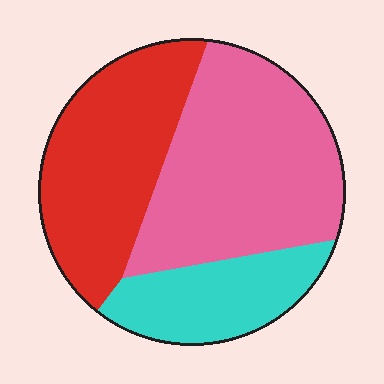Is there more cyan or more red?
Red.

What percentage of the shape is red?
Red takes up about one third (1/3) of the shape.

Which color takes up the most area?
Pink, at roughly 45%.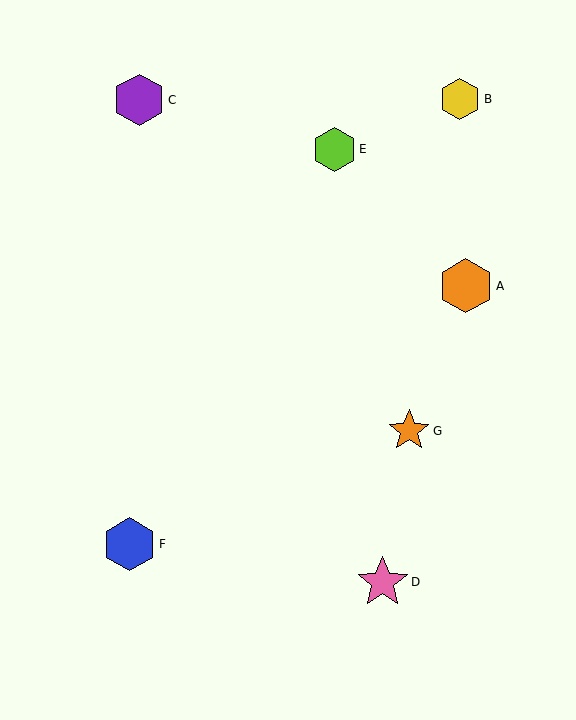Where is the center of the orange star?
The center of the orange star is at (409, 431).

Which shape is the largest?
The orange hexagon (labeled A) is the largest.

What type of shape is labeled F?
Shape F is a blue hexagon.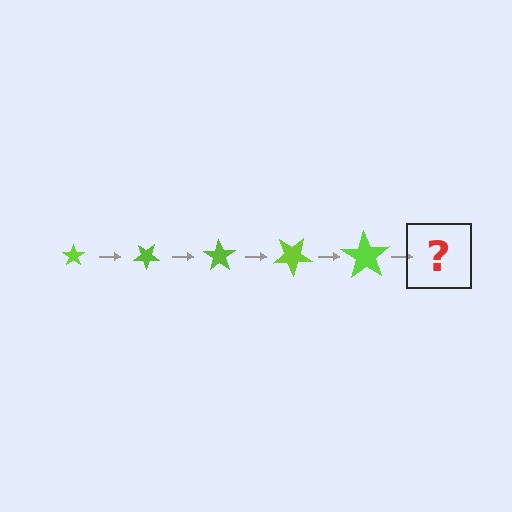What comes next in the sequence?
The next element should be a star, larger than the previous one and rotated 175 degrees from the start.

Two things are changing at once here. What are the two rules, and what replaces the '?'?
The two rules are that the star grows larger each step and it rotates 35 degrees each step. The '?' should be a star, larger than the previous one and rotated 175 degrees from the start.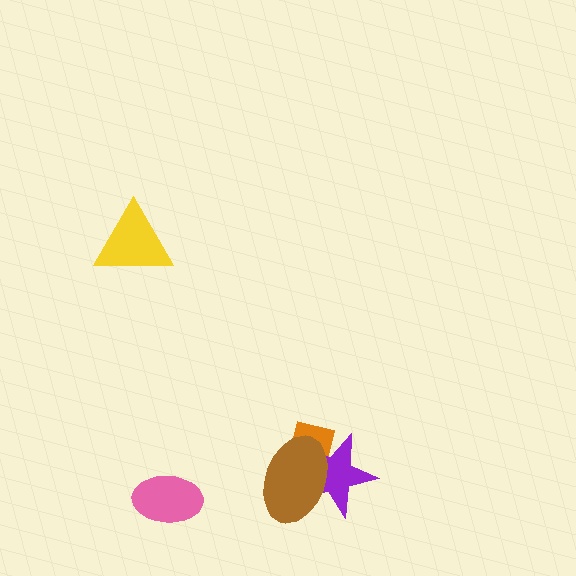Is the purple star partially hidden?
Yes, it is partially covered by another shape.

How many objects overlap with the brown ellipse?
2 objects overlap with the brown ellipse.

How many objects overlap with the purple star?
2 objects overlap with the purple star.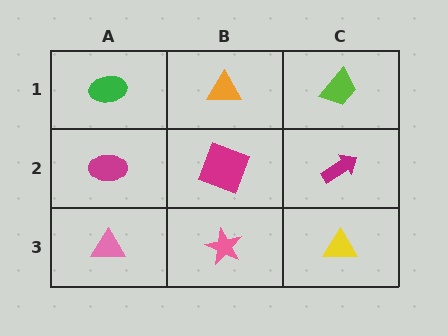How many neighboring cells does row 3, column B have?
3.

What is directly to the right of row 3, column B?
A yellow triangle.